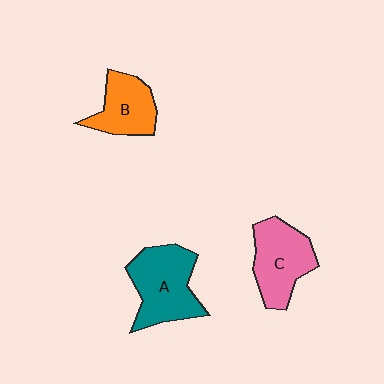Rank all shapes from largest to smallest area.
From largest to smallest: A (teal), C (pink), B (orange).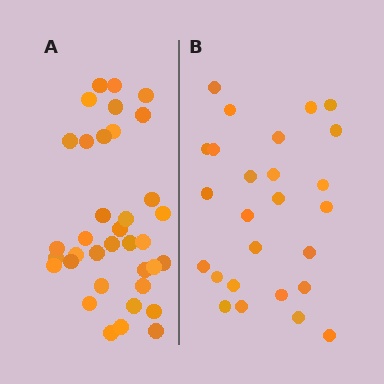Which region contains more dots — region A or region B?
Region A (the left region) has more dots.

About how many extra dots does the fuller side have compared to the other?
Region A has roughly 10 or so more dots than region B.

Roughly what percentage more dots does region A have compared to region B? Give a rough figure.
About 40% more.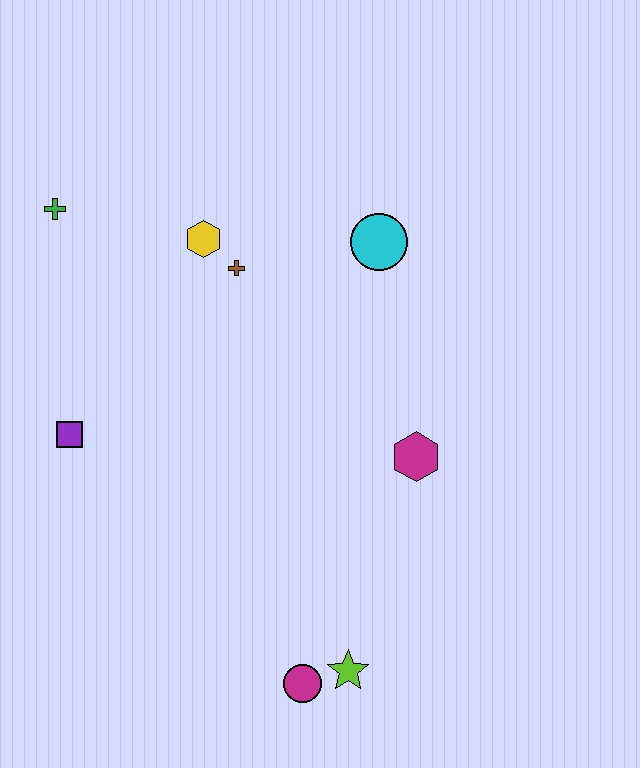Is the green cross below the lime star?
No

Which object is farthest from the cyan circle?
The magenta circle is farthest from the cyan circle.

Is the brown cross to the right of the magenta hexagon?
No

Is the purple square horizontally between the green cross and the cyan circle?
Yes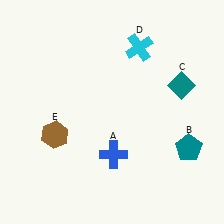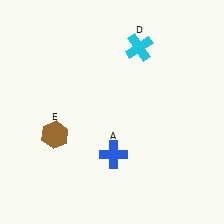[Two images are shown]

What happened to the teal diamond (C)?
The teal diamond (C) was removed in Image 2. It was in the top-right area of Image 1.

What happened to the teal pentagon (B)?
The teal pentagon (B) was removed in Image 2. It was in the bottom-right area of Image 1.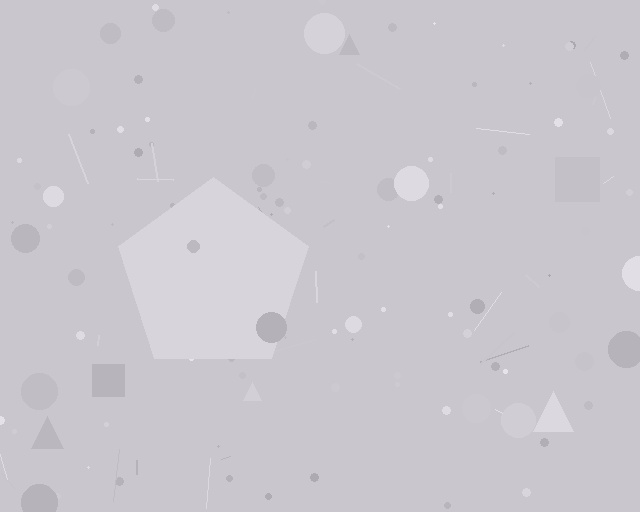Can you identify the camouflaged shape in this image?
The camouflaged shape is a pentagon.